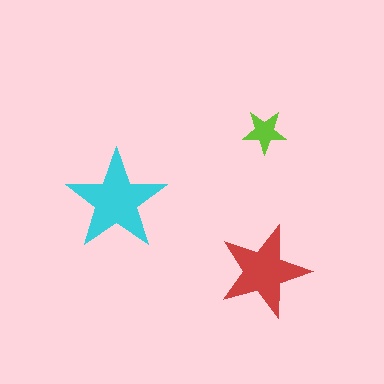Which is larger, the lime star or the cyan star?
The cyan one.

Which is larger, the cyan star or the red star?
The cyan one.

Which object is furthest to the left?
The cyan star is leftmost.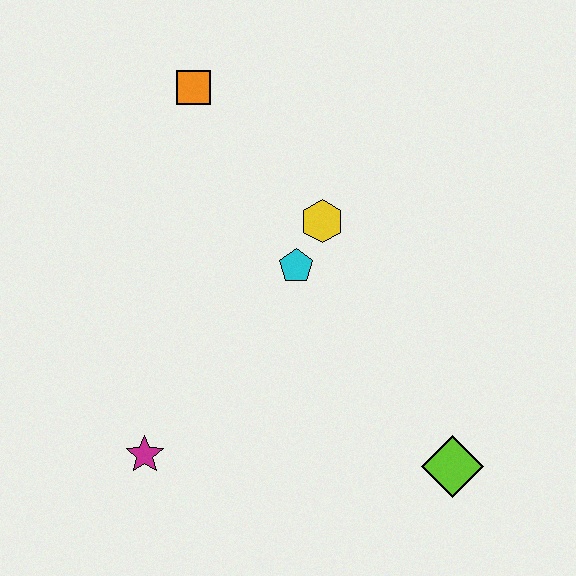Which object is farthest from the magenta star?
The orange square is farthest from the magenta star.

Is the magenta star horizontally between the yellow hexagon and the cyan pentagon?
No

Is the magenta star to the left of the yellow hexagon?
Yes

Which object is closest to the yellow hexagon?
The cyan pentagon is closest to the yellow hexagon.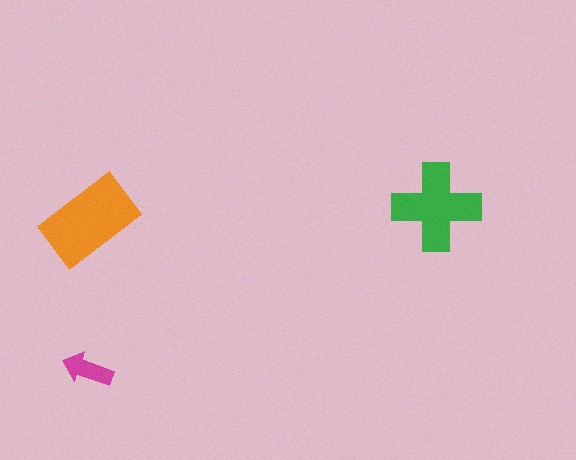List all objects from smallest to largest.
The magenta arrow, the green cross, the orange rectangle.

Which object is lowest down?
The magenta arrow is bottommost.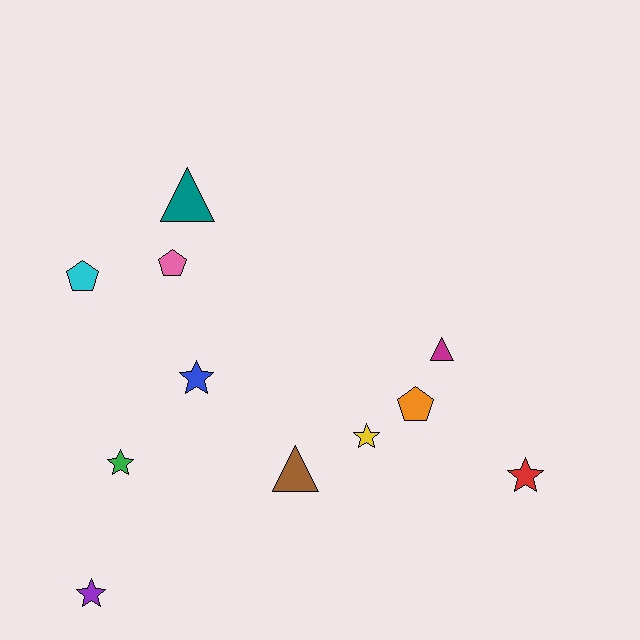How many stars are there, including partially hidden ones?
There are 5 stars.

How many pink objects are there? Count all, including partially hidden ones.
There is 1 pink object.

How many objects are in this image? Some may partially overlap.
There are 11 objects.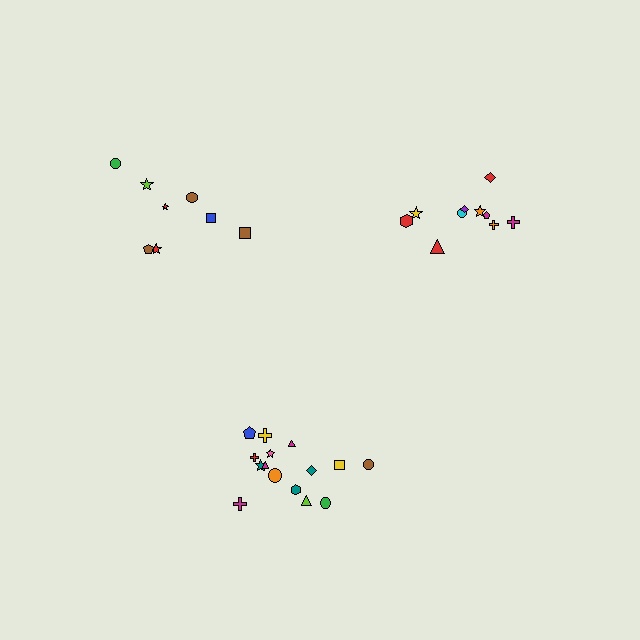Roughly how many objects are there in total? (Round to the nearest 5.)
Roughly 35 objects in total.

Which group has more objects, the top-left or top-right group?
The top-right group.